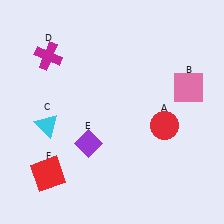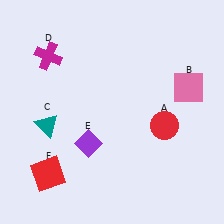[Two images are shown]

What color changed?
The triangle (C) changed from cyan in Image 1 to teal in Image 2.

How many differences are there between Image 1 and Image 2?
There is 1 difference between the two images.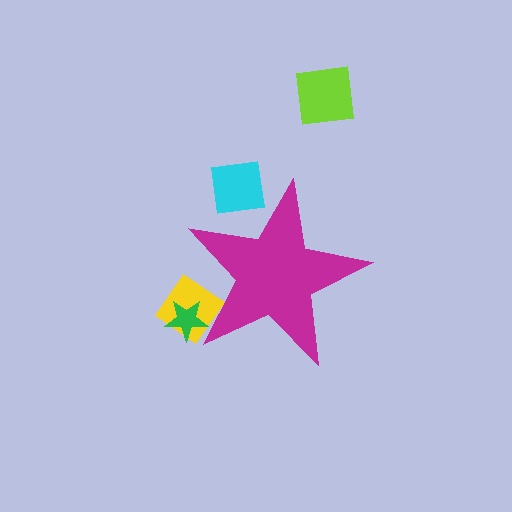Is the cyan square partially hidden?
Yes, the cyan square is partially hidden behind the magenta star.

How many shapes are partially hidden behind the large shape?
3 shapes are partially hidden.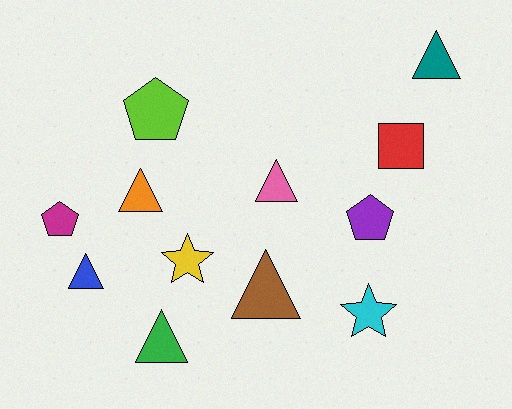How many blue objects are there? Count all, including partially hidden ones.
There is 1 blue object.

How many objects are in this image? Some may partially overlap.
There are 12 objects.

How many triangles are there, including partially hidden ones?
There are 6 triangles.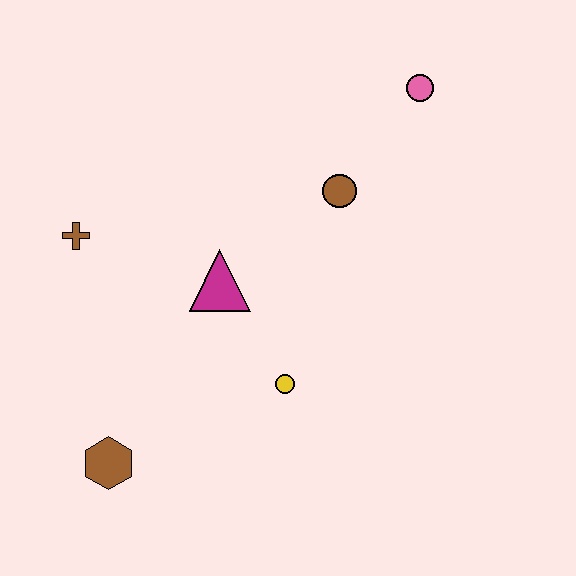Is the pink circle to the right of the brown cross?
Yes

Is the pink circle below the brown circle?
No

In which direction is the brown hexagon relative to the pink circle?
The brown hexagon is below the pink circle.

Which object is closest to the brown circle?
The pink circle is closest to the brown circle.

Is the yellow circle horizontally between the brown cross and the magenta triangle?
No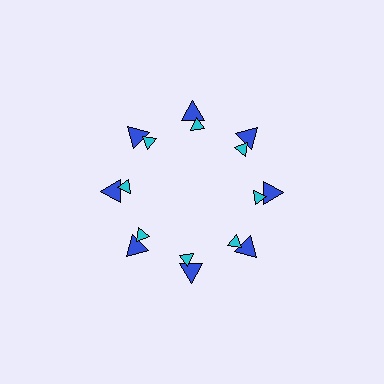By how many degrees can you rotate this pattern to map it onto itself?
The pattern maps onto itself every 45 degrees of rotation.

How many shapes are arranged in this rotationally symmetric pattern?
There are 16 shapes, arranged in 8 groups of 2.